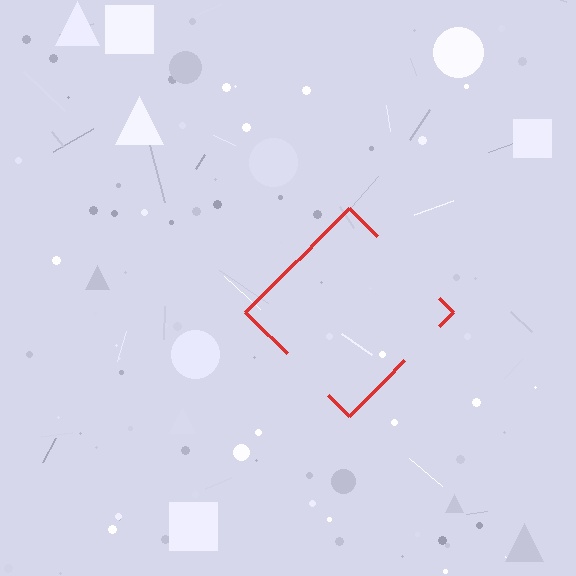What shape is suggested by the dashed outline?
The dashed outline suggests a diamond.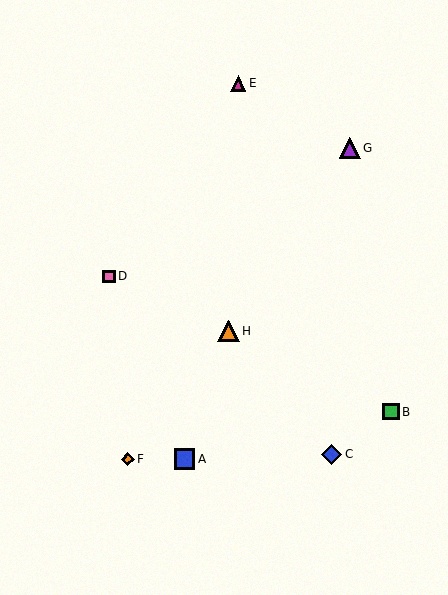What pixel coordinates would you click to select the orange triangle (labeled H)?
Click at (228, 331) to select the orange triangle H.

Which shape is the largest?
The orange triangle (labeled H) is the largest.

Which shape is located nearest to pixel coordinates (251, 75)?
The magenta triangle (labeled E) at (238, 83) is nearest to that location.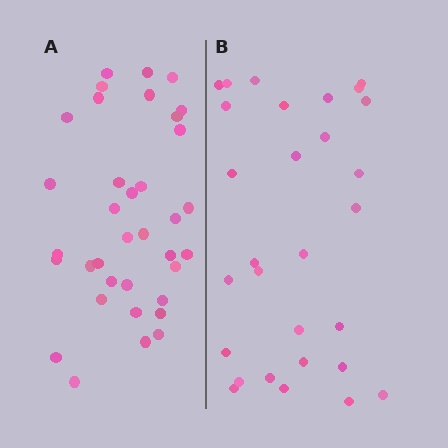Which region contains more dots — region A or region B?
Region A (the left region) has more dots.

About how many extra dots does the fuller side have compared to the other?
Region A has roughly 8 or so more dots than region B.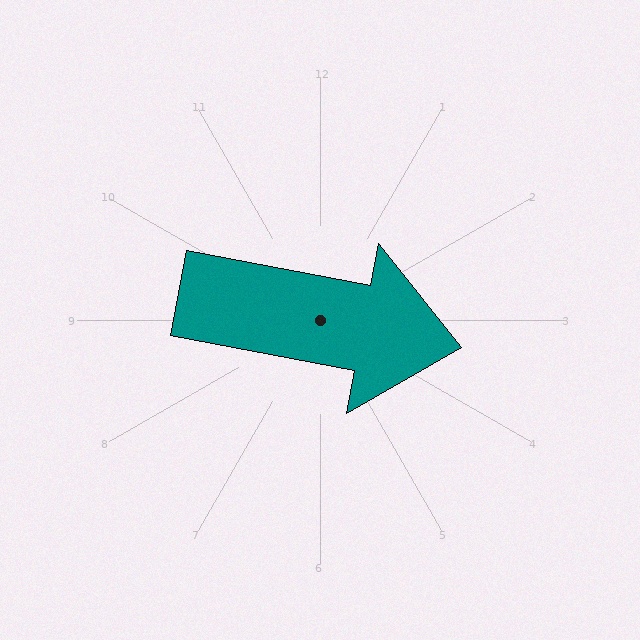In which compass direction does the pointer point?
East.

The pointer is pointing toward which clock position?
Roughly 3 o'clock.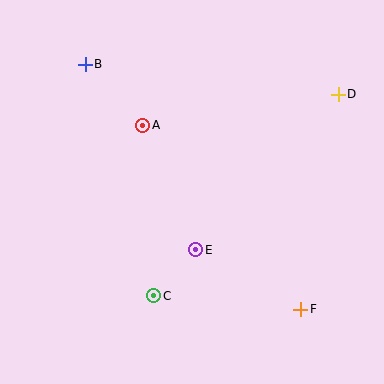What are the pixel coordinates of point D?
Point D is at (338, 94).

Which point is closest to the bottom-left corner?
Point C is closest to the bottom-left corner.